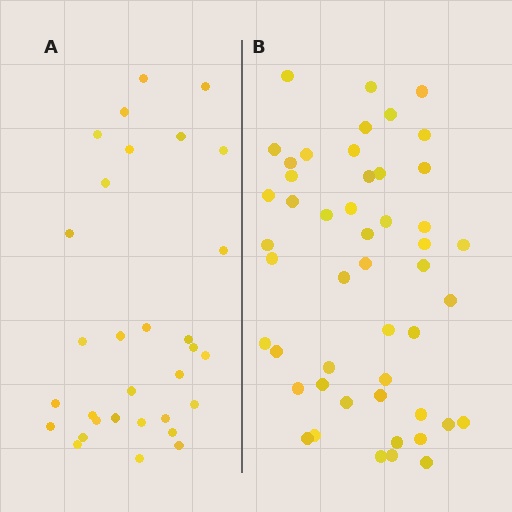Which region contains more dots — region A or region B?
Region B (the right region) has more dots.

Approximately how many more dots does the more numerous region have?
Region B has approximately 20 more dots than region A.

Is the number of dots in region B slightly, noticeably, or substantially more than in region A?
Region B has substantially more. The ratio is roughly 1.6 to 1.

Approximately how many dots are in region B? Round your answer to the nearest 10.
About 50 dots. (The exact count is 49, which rounds to 50.)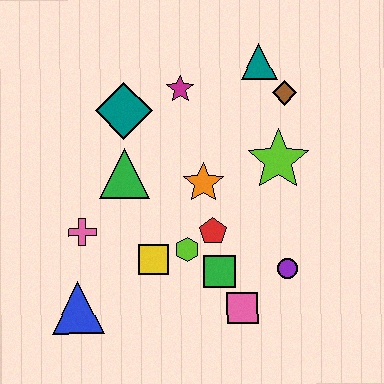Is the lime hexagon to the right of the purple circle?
No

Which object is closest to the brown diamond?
The teal triangle is closest to the brown diamond.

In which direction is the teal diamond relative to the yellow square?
The teal diamond is above the yellow square.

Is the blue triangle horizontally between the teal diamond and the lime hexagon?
No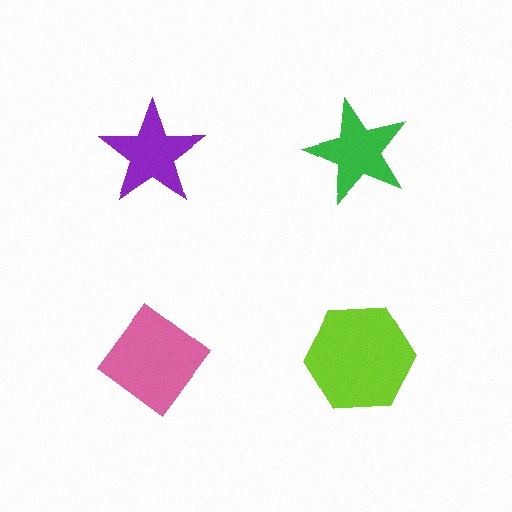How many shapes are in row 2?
2 shapes.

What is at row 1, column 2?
A green star.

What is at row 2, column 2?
A lime hexagon.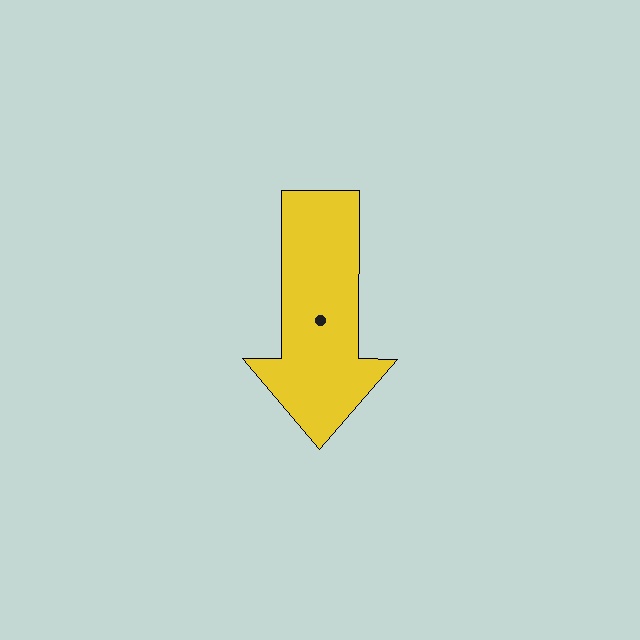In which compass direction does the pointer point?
South.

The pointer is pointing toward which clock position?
Roughly 6 o'clock.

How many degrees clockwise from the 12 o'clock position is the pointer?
Approximately 180 degrees.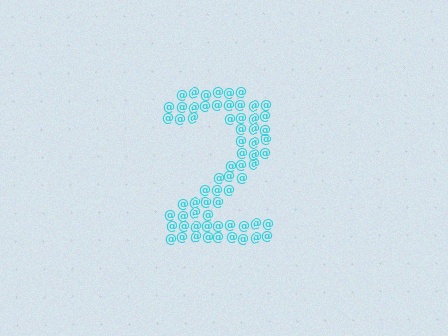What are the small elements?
The small elements are at signs.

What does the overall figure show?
The overall figure shows the digit 2.